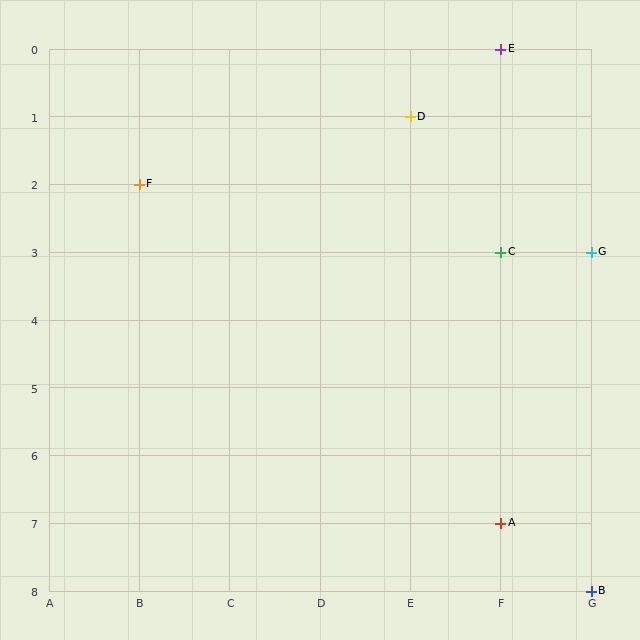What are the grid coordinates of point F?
Point F is at grid coordinates (B, 2).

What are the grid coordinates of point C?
Point C is at grid coordinates (F, 3).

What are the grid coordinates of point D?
Point D is at grid coordinates (E, 1).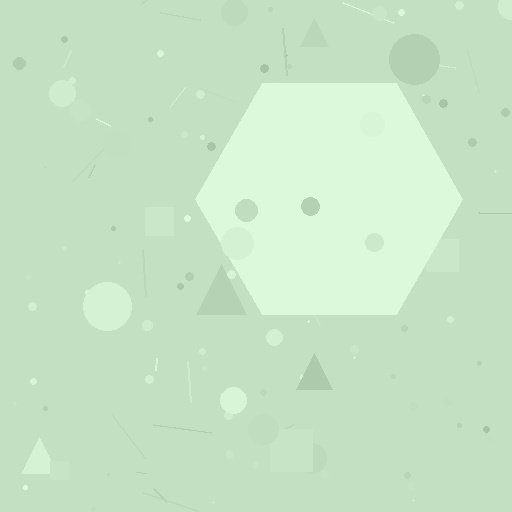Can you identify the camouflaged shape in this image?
The camouflaged shape is a hexagon.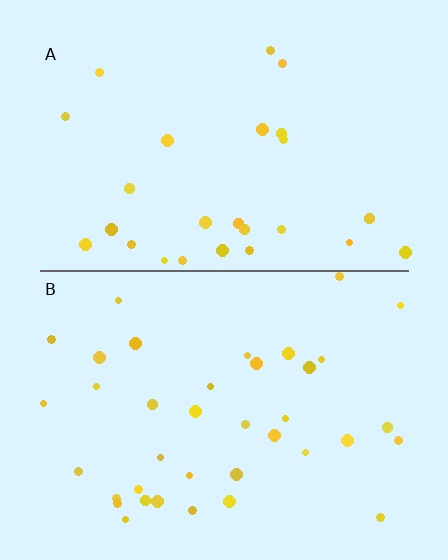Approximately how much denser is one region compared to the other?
Approximately 1.4× — region B over region A.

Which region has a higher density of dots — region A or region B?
B (the bottom).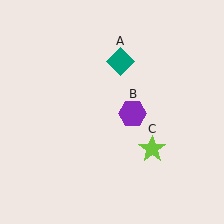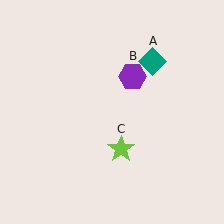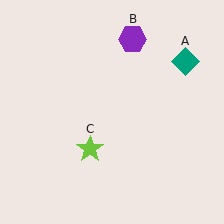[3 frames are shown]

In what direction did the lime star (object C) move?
The lime star (object C) moved left.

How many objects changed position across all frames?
3 objects changed position: teal diamond (object A), purple hexagon (object B), lime star (object C).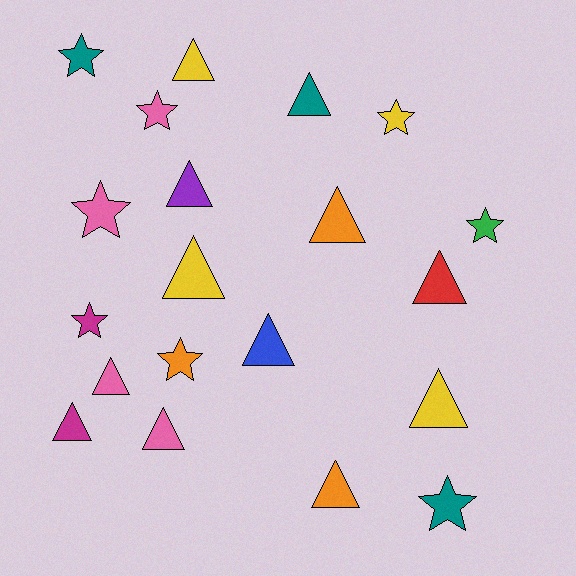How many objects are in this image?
There are 20 objects.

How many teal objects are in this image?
There are 3 teal objects.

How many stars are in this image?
There are 8 stars.